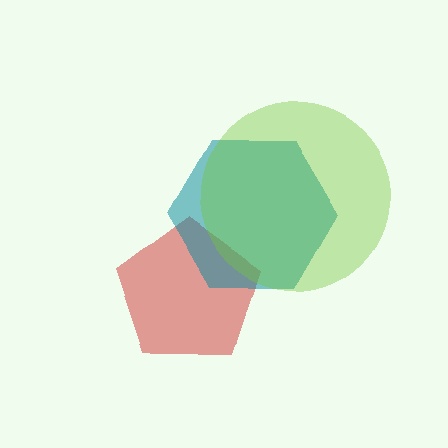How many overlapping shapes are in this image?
There are 3 overlapping shapes in the image.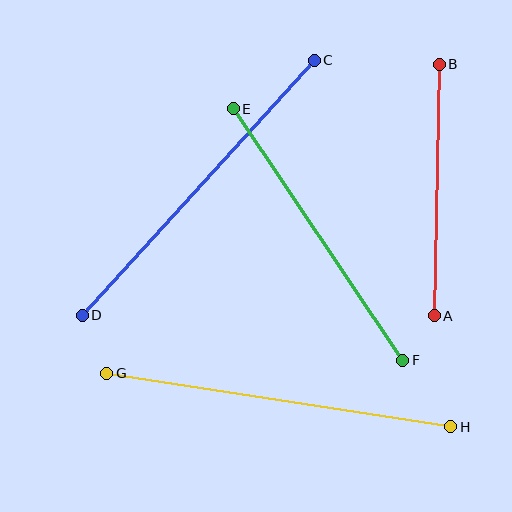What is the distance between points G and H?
The distance is approximately 348 pixels.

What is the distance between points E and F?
The distance is approximately 303 pixels.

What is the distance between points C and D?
The distance is approximately 345 pixels.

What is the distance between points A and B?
The distance is approximately 252 pixels.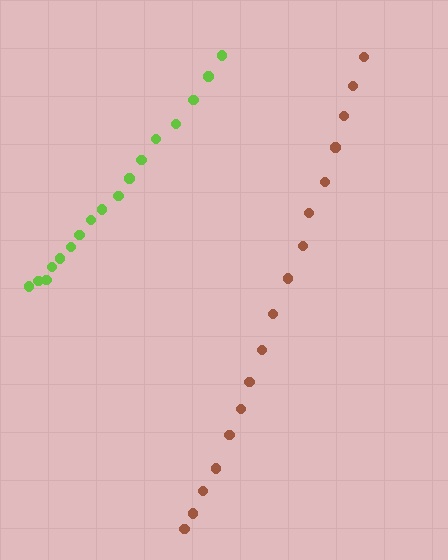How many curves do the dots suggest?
There are 2 distinct paths.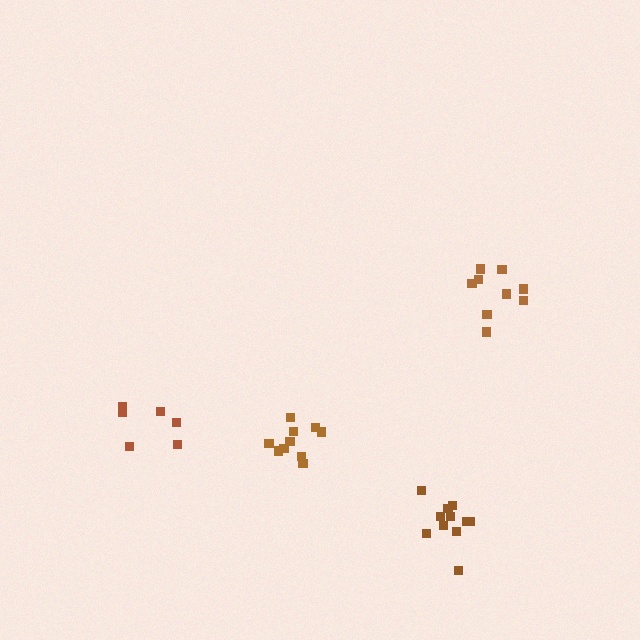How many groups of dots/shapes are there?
There are 4 groups.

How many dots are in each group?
Group 1: 10 dots, Group 2: 11 dots, Group 3: 6 dots, Group 4: 9 dots (36 total).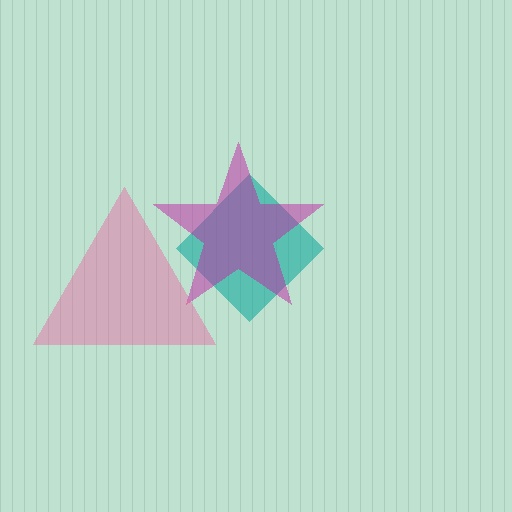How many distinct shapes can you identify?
There are 3 distinct shapes: a teal diamond, a magenta star, a pink triangle.